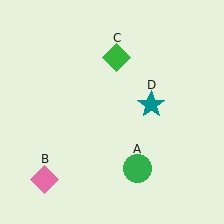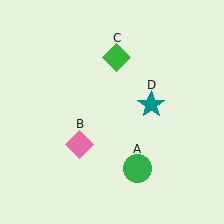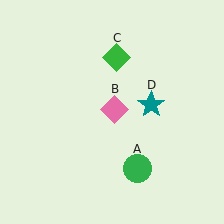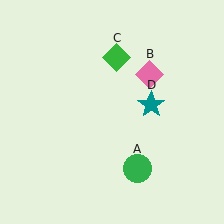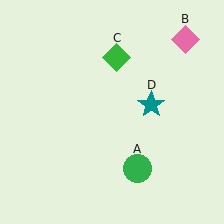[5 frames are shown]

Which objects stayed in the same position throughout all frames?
Green circle (object A) and green diamond (object C) and teal star (object D) remained stationary.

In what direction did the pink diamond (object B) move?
The pink diamond (object B) moved up and to the right.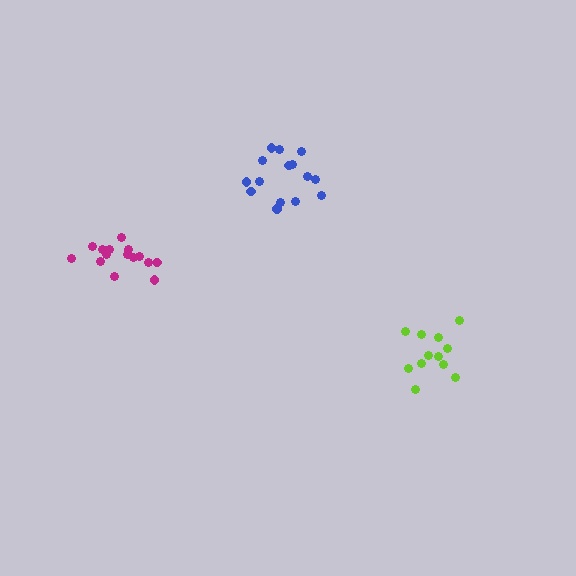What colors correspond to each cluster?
The clusters are colored: magenta, lime, blue.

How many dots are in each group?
Group 1: 15 dots, Group 2: 12 dots, Group 3: 15 dots (42 total).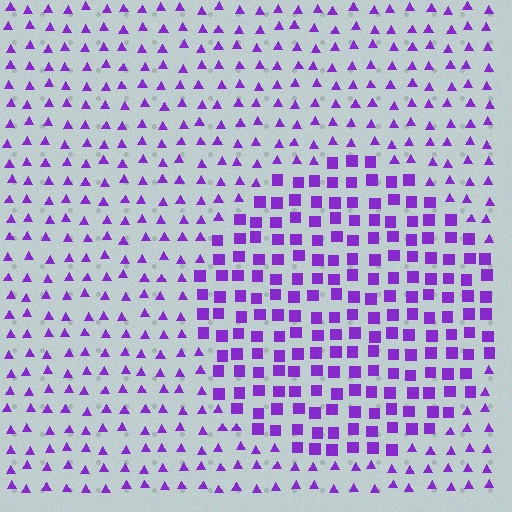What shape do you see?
I see a circle.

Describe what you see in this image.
The image is filled with small purple elements arranged in a uniform grid. A circle-shaped region contains squares, while the surrounding area contains triangles. The boundary is defined purely by the change in element shape.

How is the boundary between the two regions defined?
The boundary is defined by a change in element shape: squares inside vs. triangles outside. All elements share the same color and spacing.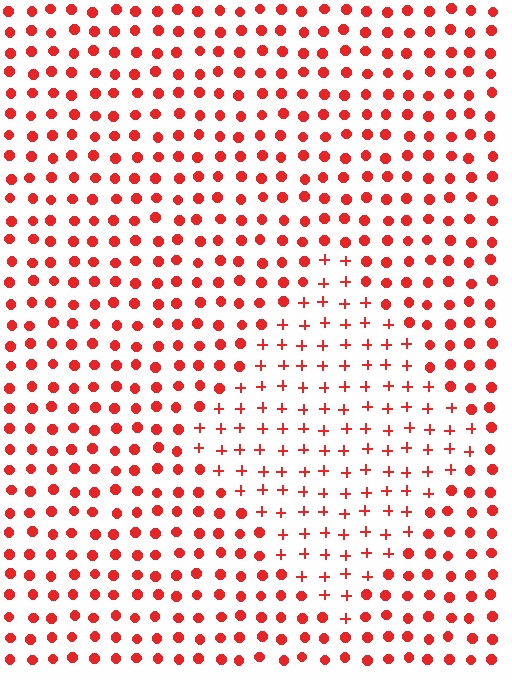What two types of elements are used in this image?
The image uses plus signs inside the diamond region and circles outside it.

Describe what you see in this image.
The image is filled with small red elements arranged in a uniform grid. A diamond-shaped region contains plus signs, while the surrounding area contains circles. The boundary is defined purely by the change in element shape.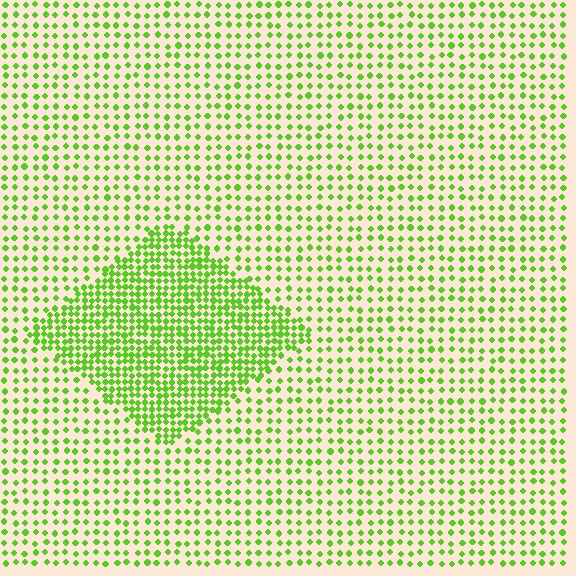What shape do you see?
I see a diamond.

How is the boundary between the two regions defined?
The boundary is defined by a change in element density (approximately 2.3x ratio). All elements are the same color, size, and shape.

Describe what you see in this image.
The image contains small lime elements arranged at two different densities. A diamond-shaped region is visible where the elements are more densely packed than the surrounding area.